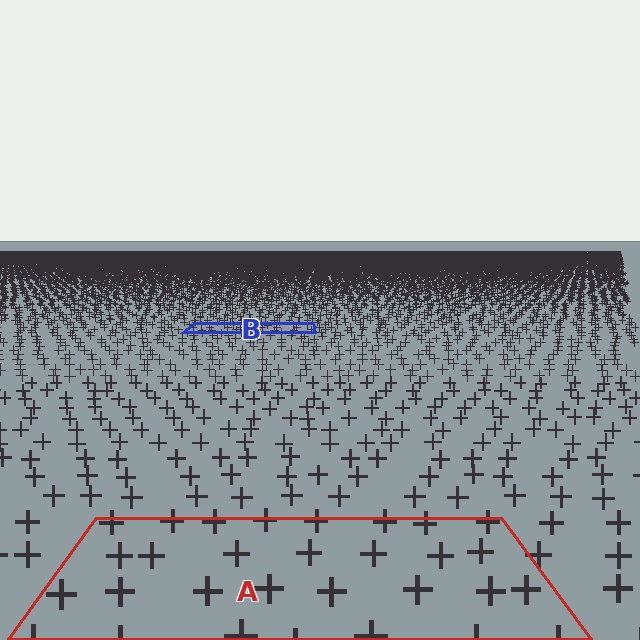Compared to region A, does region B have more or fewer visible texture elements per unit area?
Region B has more texture elements per unit area — they are packed more densely because it is farther away.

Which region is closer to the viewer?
Region A is closer. The texture elements there are larger and more spread out.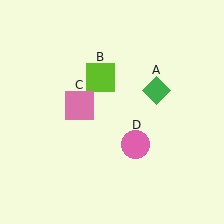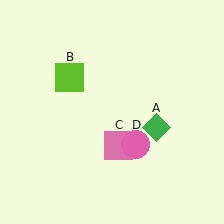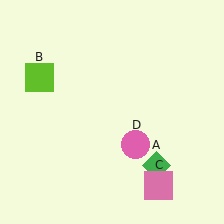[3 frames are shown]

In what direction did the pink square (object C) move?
The pink square (object C) moved down and to the right.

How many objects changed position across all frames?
3 objects changed position: green diamond (object A), lime square (object B), pink square (object C).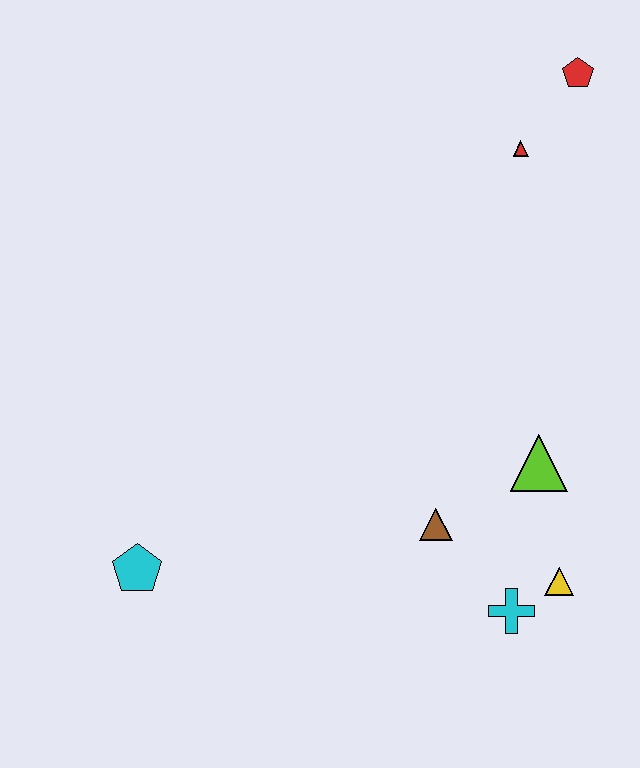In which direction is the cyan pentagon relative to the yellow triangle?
The cyan pentagon is to the left of the yellow triangle.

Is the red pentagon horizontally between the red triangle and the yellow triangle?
No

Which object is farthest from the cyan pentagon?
The red pentagon is farthest from the cyan pentagon.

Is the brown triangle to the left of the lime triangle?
Yes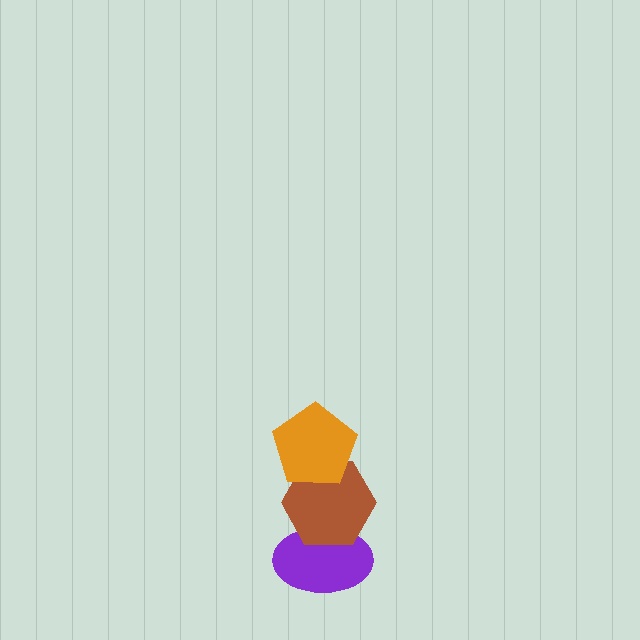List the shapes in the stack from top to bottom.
From top to bottom: the orange pentagon, the brown hexagon, the purple ellipse.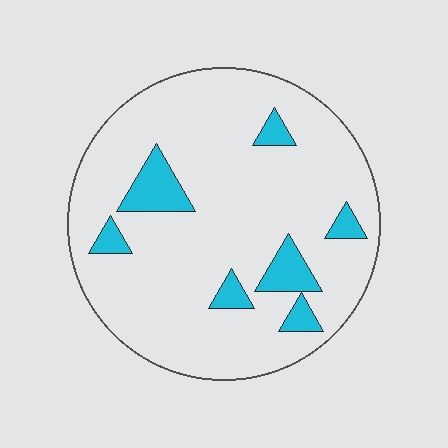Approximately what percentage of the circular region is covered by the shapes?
Approximately 10%.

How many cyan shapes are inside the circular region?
7.